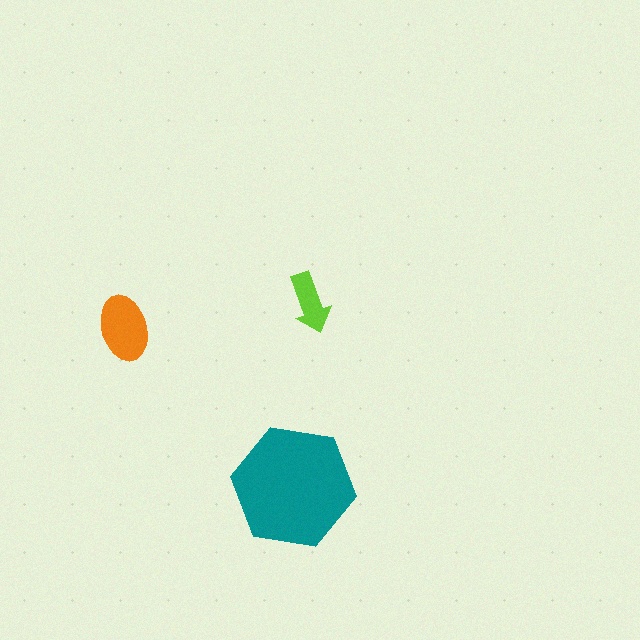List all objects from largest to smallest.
The teal hexagon, the orange ellipse, the lime arrow.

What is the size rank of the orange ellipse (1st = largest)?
2nd.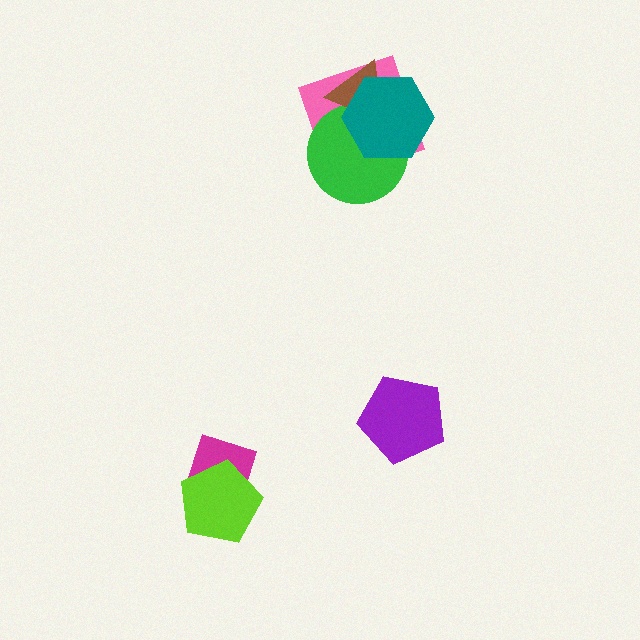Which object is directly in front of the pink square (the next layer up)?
The green circle is directly in front of the pink square.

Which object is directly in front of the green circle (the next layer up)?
The brown triangle is directly in front of the green circle.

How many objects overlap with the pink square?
3 objects overlap with the pink square.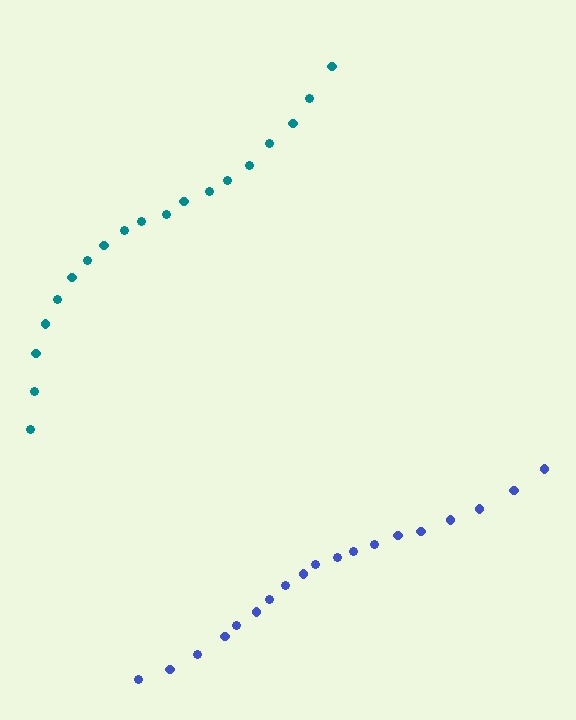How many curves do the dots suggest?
There are 2 distinct paths.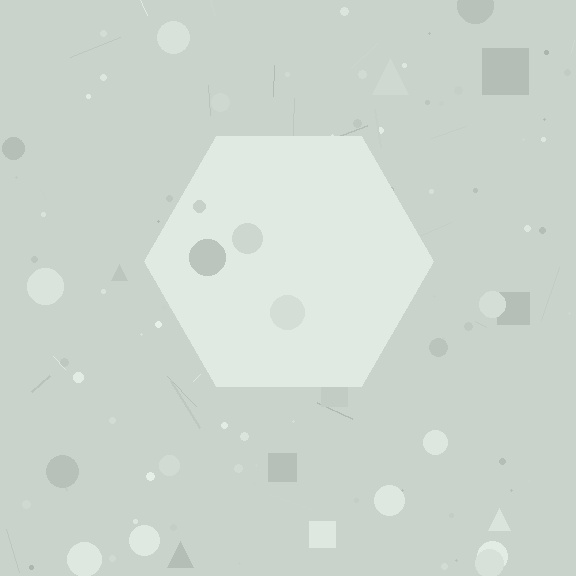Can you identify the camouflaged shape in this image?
The camouflaged shape is a hexagon.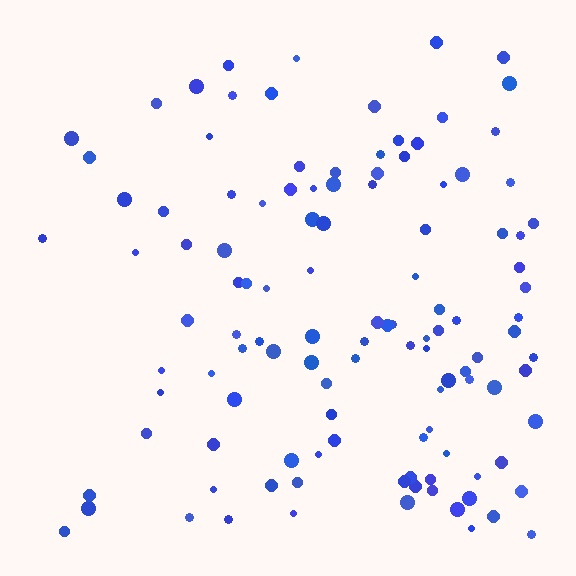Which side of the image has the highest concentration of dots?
The right.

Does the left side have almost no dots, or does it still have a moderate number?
Still a moderate number, just noticeably fewer than the right.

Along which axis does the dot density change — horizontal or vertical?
Horizontal.